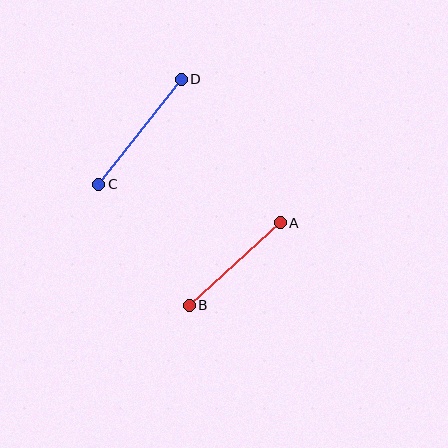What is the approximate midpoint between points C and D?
The midpoint is at approximately (140, 132) pixels.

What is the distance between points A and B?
The distance is approximately 123 pixels.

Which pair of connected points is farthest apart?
Points C and D are farthest apart.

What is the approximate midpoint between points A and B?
The midpoint is at approximately (235, 264) pixels.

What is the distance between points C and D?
The distance is approximately 134 pixels.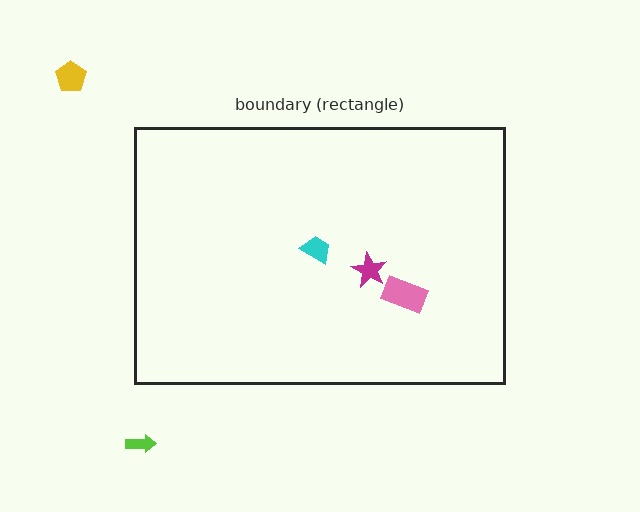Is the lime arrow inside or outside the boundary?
Outside.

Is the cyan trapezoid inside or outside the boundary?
Inside.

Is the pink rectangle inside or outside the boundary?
Inside.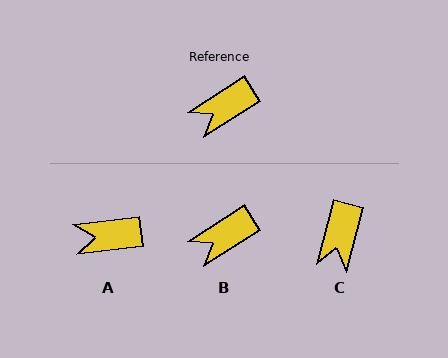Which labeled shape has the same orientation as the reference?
B.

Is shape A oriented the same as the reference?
No, it is off by about 26 degrees.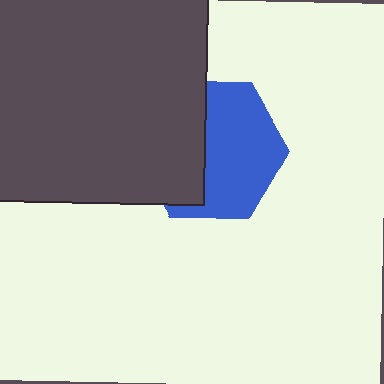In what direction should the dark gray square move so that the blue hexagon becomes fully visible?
The dark gray square should move left. That is the shortest direction to clear the overlap and leave the blue hexagon fully visible.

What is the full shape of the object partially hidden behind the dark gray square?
The partially hidden object is a blue hexagon.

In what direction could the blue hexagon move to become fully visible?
The blue hexagon could move right. That would shift it out from behind the dark gray square entirely.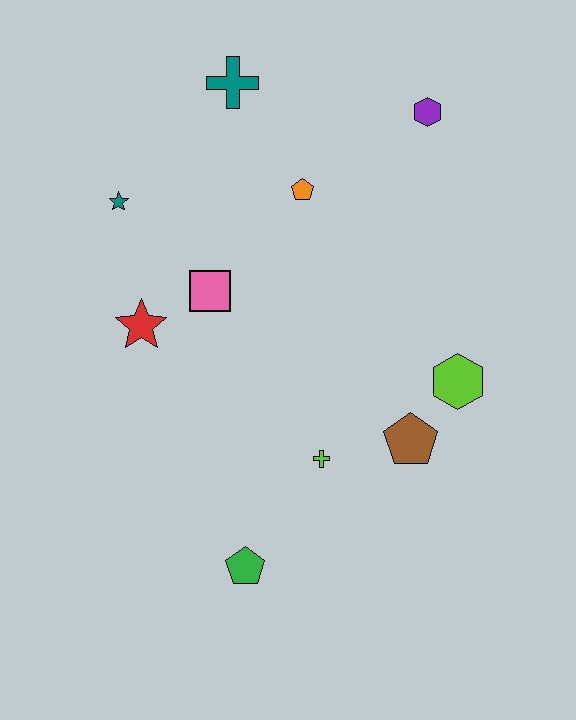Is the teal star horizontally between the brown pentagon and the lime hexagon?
No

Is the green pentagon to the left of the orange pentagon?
Yes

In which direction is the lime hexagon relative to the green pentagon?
The lime hexagon is to the right of the green pentagon.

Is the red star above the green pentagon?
Yes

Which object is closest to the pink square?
The red star is closest to the pink square.